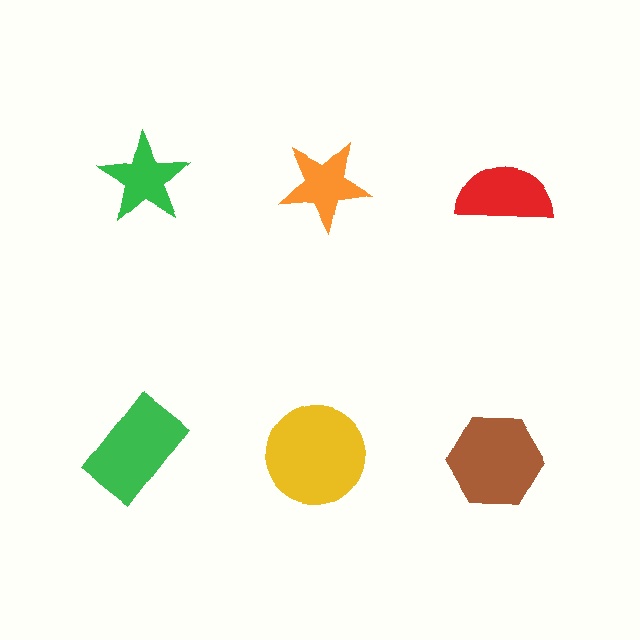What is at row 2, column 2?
A yellow circle.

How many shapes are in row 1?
3 shapes.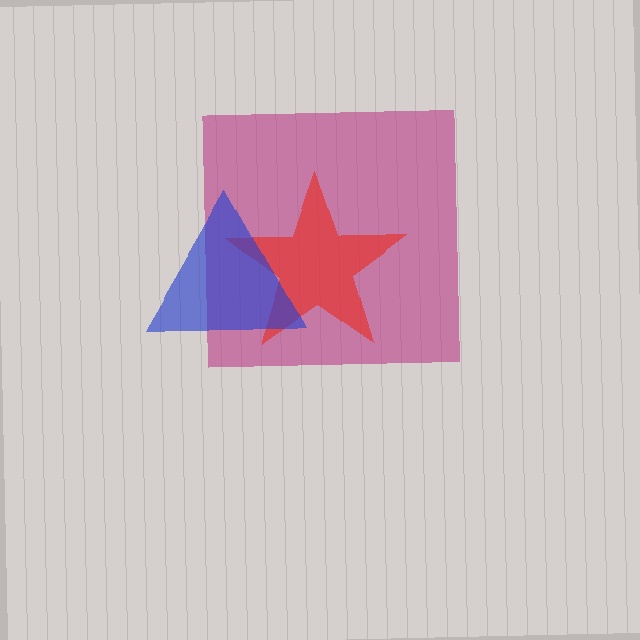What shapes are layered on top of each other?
The layered shapes are: a magenta square, a red star, a blue triangle.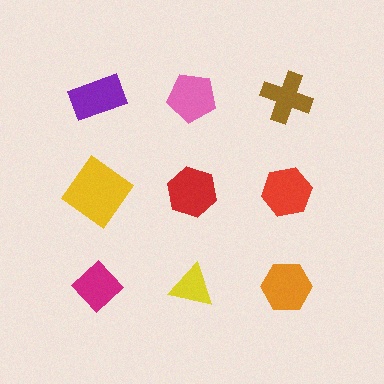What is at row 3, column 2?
A yellow triangle.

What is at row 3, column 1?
A magenta diamond.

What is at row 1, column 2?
A pink pentagon.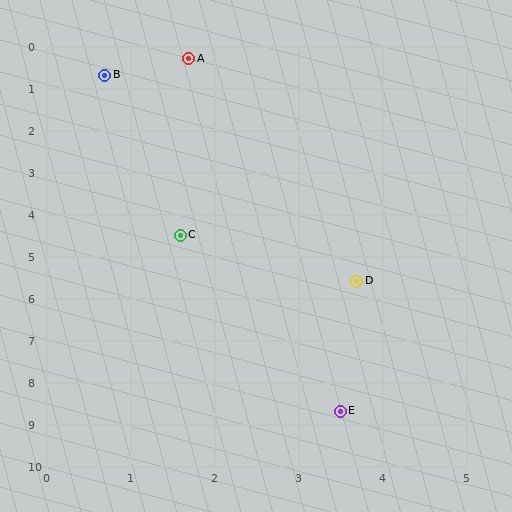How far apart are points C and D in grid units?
Points C and D are about 2.4 grid units apart.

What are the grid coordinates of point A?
Point A is at approximately (1.7, 0.3).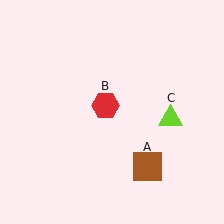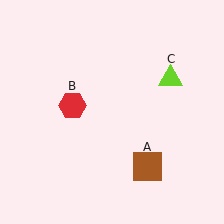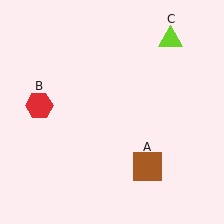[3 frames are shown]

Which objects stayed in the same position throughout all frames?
Brown square (object A) remained stationary.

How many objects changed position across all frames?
2 objects changed position: red hexagon (object B), lime triangle (object C).